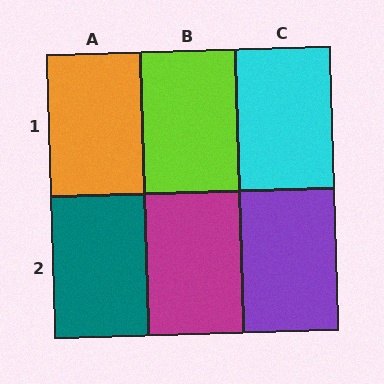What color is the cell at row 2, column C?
Purple.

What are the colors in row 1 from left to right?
Orange, lime, cyan.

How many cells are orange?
1 cell is orange.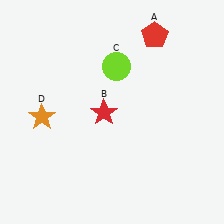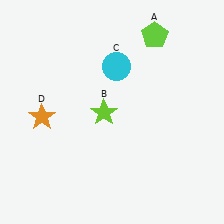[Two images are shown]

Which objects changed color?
A changed from red to lime. B changed from red to lime. C changed from lime to cyan.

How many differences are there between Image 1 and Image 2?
There are 3 differences between the two images.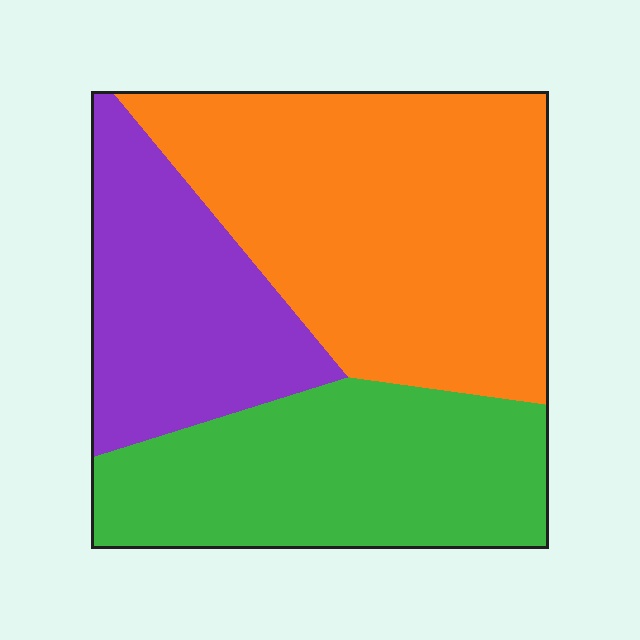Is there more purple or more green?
Green.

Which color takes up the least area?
Purple, at roughly 25%.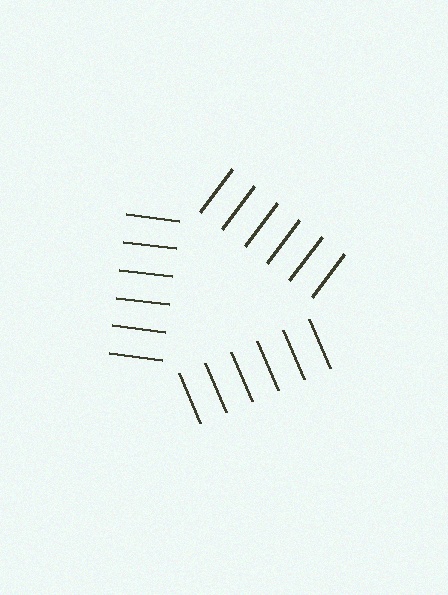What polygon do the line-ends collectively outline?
An illusory triangle — the line segments terminate on its edges but no continuous stroke is drawn.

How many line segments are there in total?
18 — 6 along each of the 3 edges.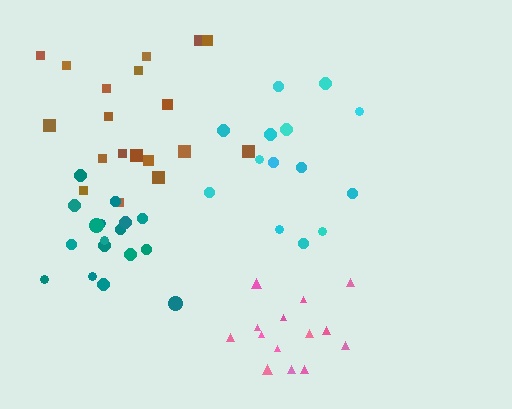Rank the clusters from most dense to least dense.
teal, pink, cyan, brown.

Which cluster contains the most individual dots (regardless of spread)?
Brown (19).